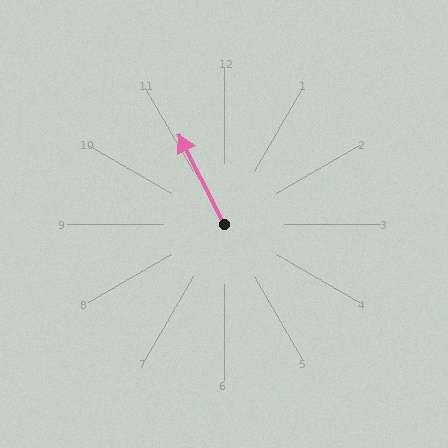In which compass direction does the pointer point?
Northwest.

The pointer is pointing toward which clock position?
Roughly 11 o'clock.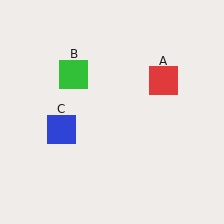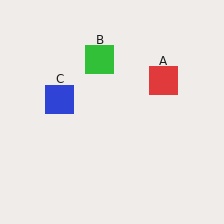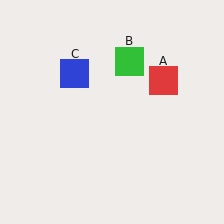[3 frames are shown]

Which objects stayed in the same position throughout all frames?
Red square (object A) remained stationary.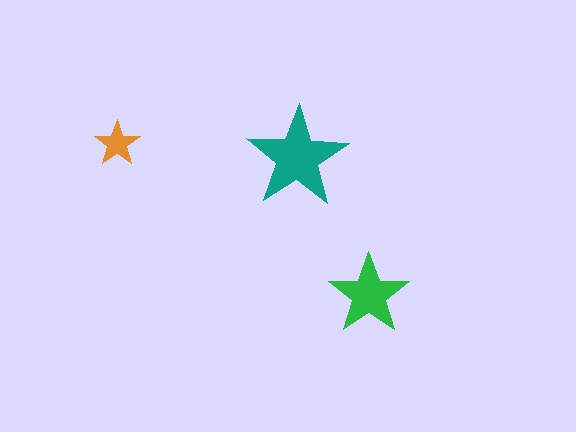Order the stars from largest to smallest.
the teal one, the green one, the orange one.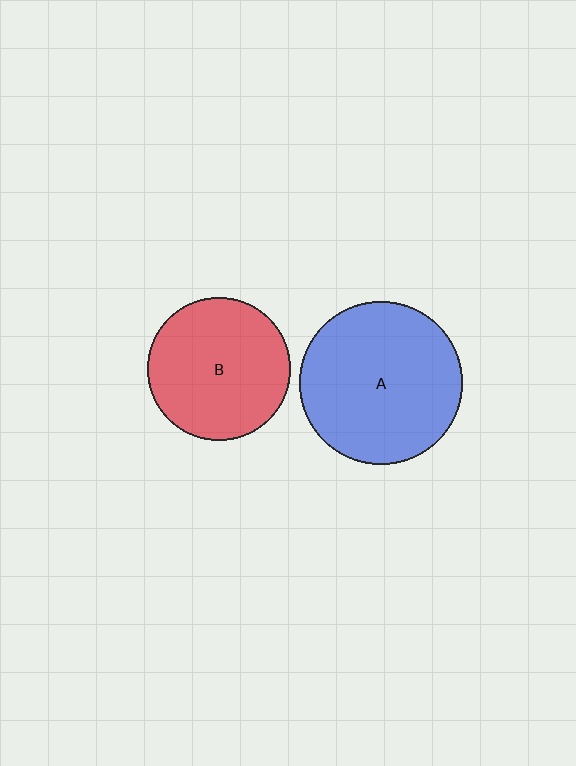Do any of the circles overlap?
No, none of the circles overlap.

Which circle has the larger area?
Circle A (blue).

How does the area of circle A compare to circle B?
Approximately 1.3 times.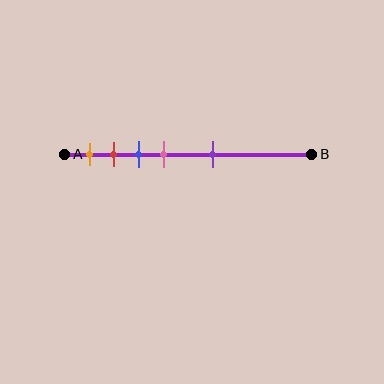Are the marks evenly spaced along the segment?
No, the marks are not evenly spaced.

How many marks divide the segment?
There are 5 marks dividing the segment.